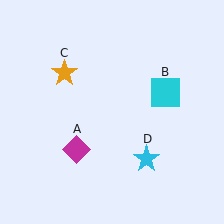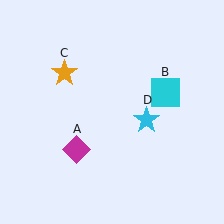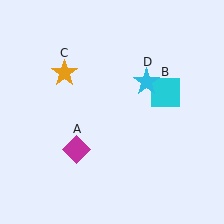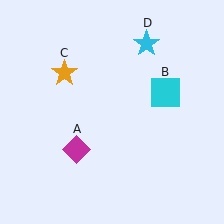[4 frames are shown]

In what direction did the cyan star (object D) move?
The cyan star (object D) moved up.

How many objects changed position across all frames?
1 object changed position: cyan star (object D).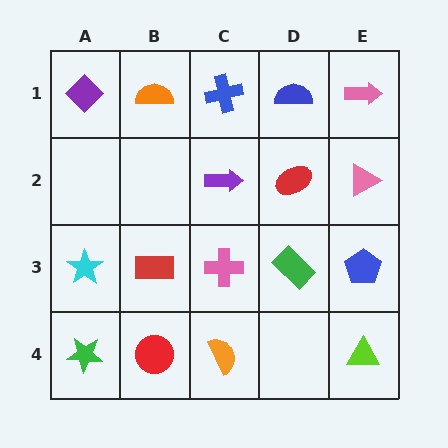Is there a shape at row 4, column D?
No, that cell is empty.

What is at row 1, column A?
A purple diamond.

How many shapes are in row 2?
3 shapes.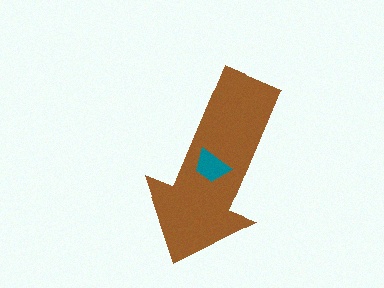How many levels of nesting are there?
2.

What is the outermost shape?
The brown arrow.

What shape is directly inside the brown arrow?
The teal trapezoid.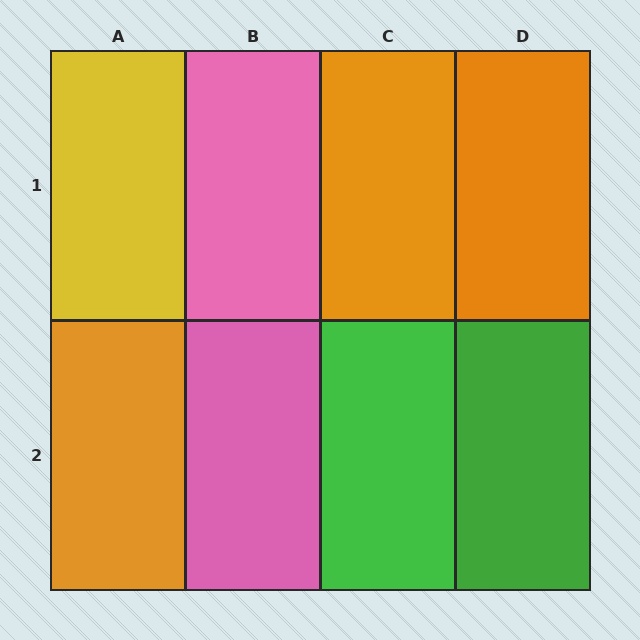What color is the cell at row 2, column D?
Green.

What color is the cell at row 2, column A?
Orange.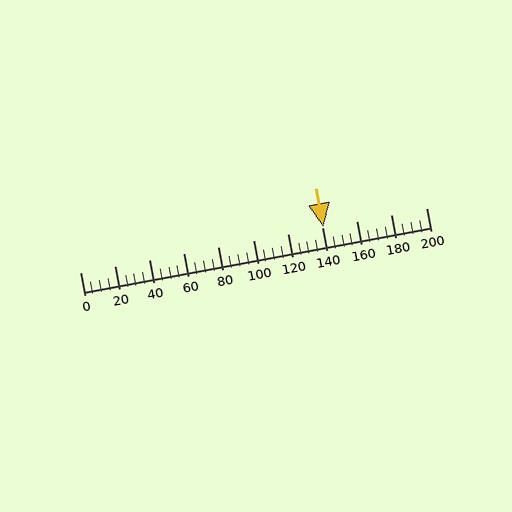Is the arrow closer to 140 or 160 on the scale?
The arrow is closer to 140.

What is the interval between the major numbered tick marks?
The major tick marks are spaced 20 units apart.